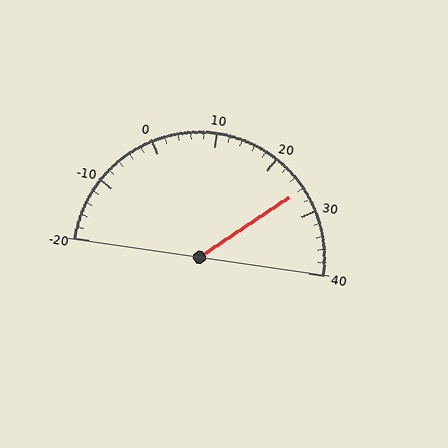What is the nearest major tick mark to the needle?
The nearest major tick mark is 30.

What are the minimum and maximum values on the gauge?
The gauge ranges from -20 to 40.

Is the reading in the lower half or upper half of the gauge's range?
The reading is in the upper half of the range (-20 to 40).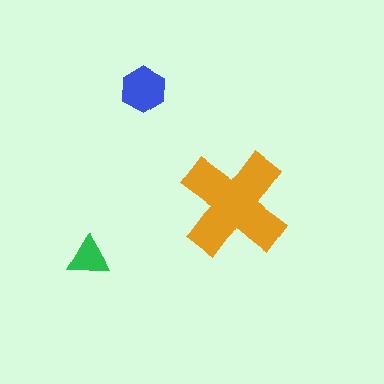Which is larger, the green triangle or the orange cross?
The orange cross.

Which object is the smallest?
The green triangle.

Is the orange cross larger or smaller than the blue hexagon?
Larger.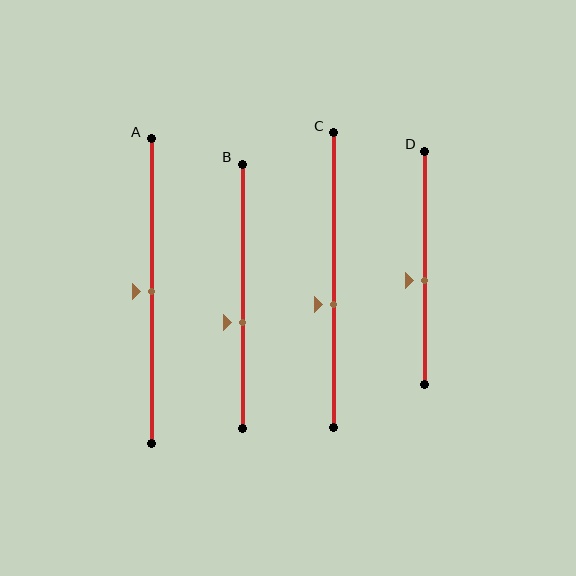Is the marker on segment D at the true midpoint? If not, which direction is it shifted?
No, the marker on segment D is shifted downward by about 5% of the segment length.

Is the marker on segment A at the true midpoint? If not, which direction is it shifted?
Yes, the marker on segment A is at the true midpoint.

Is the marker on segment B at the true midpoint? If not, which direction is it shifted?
No, the marker on segment B is shifted downward by about 10% of the segment length.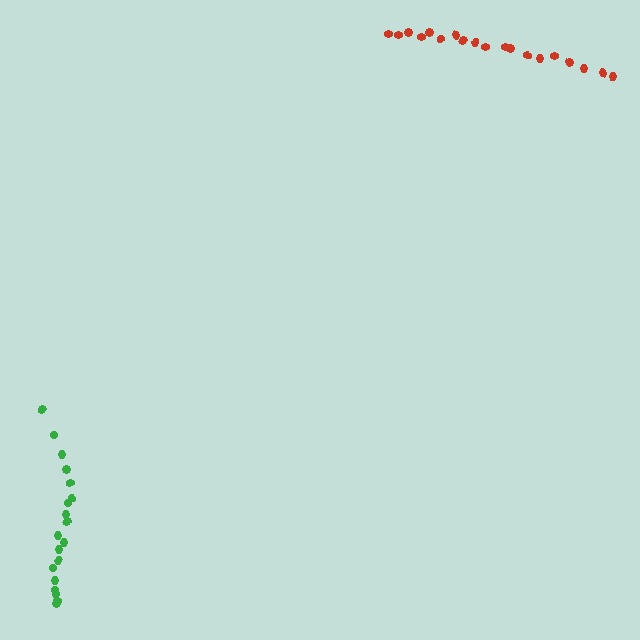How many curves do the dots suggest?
There are 2 distinct paths.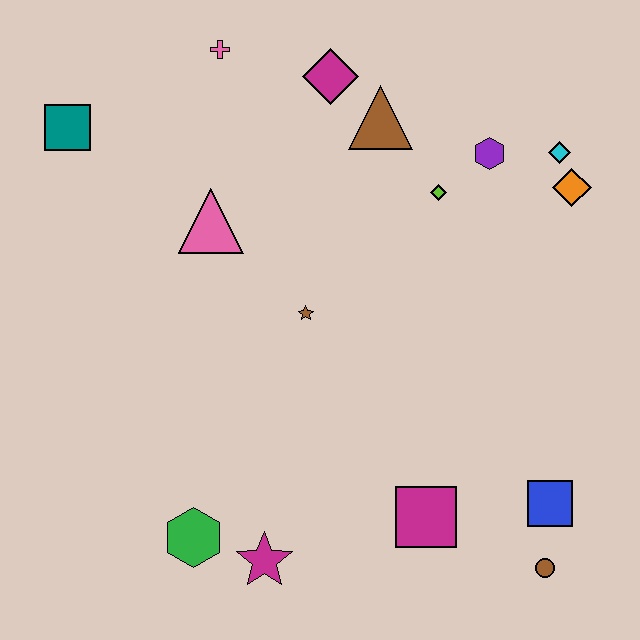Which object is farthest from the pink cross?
The brown circle is farthest from the pink cross.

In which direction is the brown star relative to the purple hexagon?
The brown star is to the left of the purple hexagon.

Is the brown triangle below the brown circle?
No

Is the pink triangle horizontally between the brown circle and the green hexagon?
Yes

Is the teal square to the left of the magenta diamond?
Yes